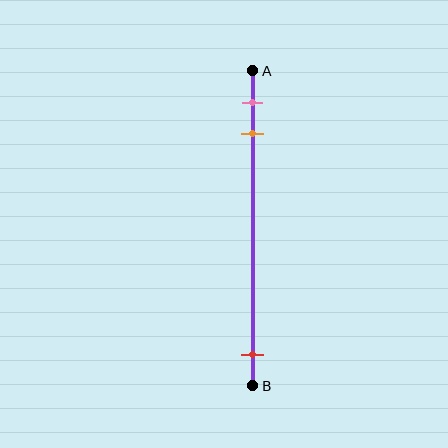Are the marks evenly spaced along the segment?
No, the marks are not evenly spaced.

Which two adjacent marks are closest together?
The pink and orange marks are the closest adjacent pair.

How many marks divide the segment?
There are 3 marks dividing the segment.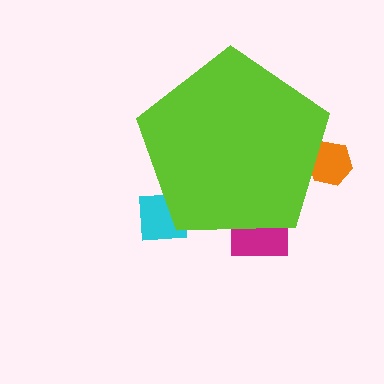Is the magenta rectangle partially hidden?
Yes, the magenta rectangle is partially hidden behind the lime pentagon.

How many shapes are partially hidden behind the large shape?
3 shapes are partially hidden.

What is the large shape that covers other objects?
A lime pentagon.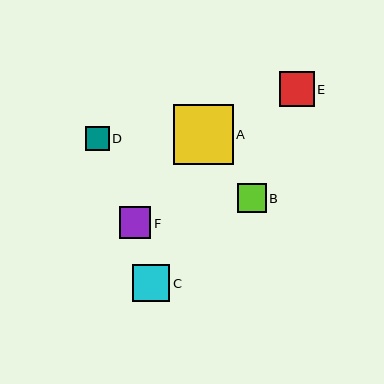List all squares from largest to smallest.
From largest to smallest: A, C, E, F, B, D.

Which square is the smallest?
Square D is the smallest with a size of approximately 24 pixels.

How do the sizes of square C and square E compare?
Square C and square E are approximately the same size.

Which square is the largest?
Square A is the largest with a size of approximately 60 pixels.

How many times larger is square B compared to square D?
Square B is approximately 1.2 times the size of square D.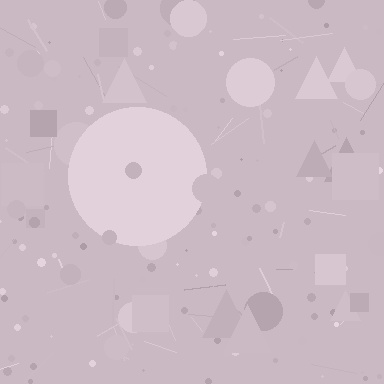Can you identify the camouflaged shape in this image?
The camouflaged shape is a circle.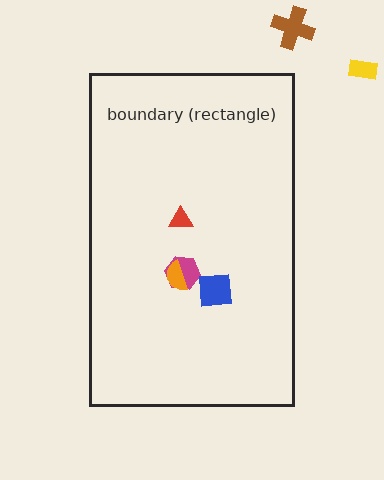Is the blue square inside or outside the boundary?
Inside.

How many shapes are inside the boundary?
4 inside, 2 outside.